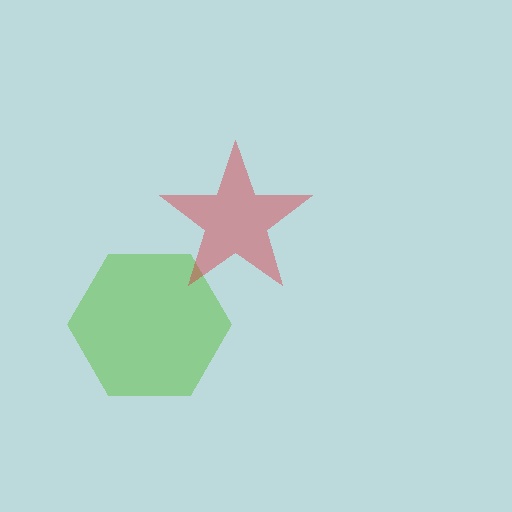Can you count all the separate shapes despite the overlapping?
Yes, there are 2 separate shapes.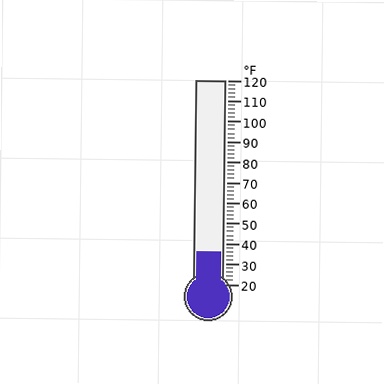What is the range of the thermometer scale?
The thermometer scale ranges from 20°F to 120°F.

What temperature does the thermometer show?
The thermometer shows approximately 36°F.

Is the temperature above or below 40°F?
The temperature is below 40°F.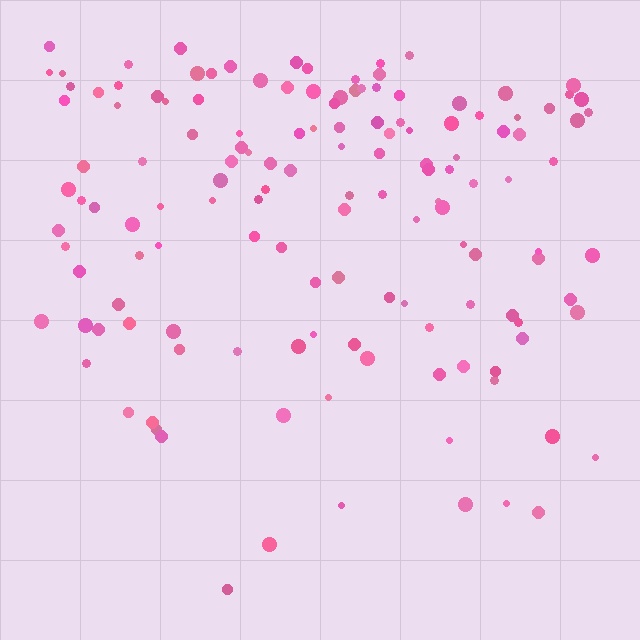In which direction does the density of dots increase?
From bottom to top, with the top side densest.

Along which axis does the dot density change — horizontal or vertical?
Vertical.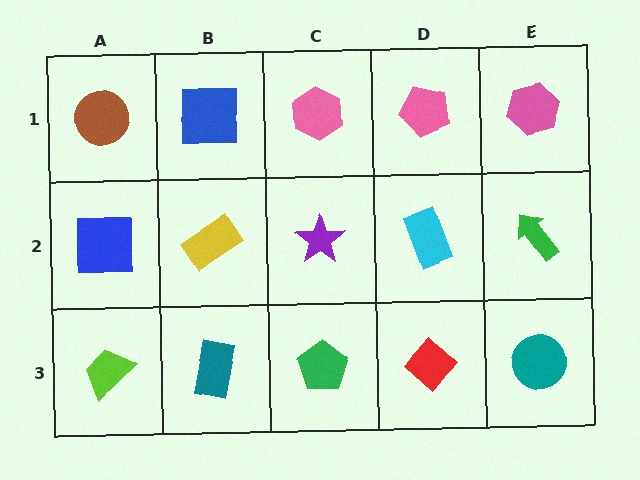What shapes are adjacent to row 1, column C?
A purple star (row 2, column C), a blue square (row 1, column B), a pink pentagon (row 1, column D).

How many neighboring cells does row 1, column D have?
3.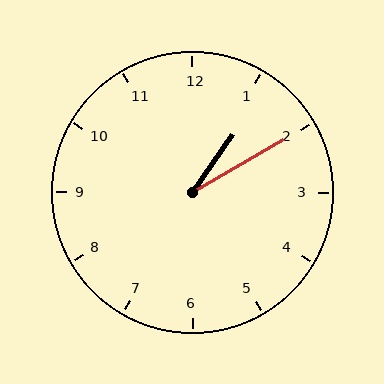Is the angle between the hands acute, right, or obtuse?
It is acute.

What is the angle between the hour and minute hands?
Approximately 25 degrees.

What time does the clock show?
1:10.